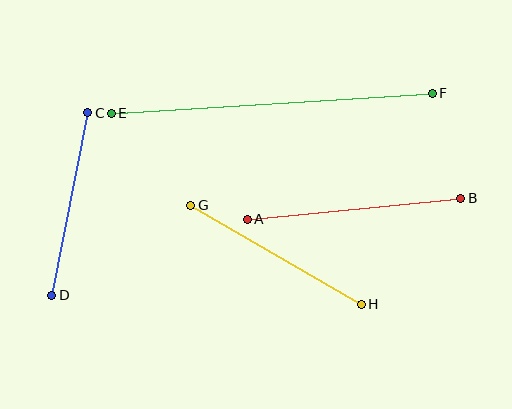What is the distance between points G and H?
The distance is approximately 197 pixels.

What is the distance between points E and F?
The distance is approximately 322 pixels.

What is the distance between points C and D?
The distance is approximately 186 pixels.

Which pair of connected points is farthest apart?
Points E and F are farthest apart.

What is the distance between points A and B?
The distance is approximately 215 pixels.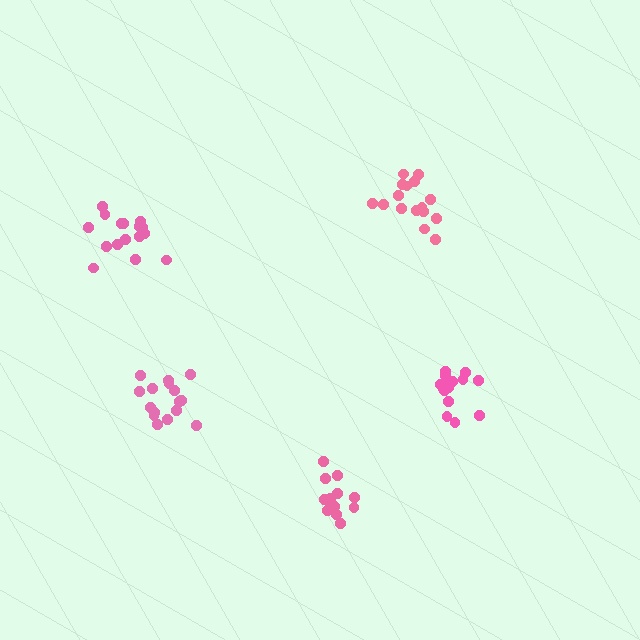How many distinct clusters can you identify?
There are 5 distinct clusters.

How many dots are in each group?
Group 1: 16 dots, Group 2: 17 dots, Group 3: 16 dots, Group 4: 16 dots, Group 5: 13 dots (78 total).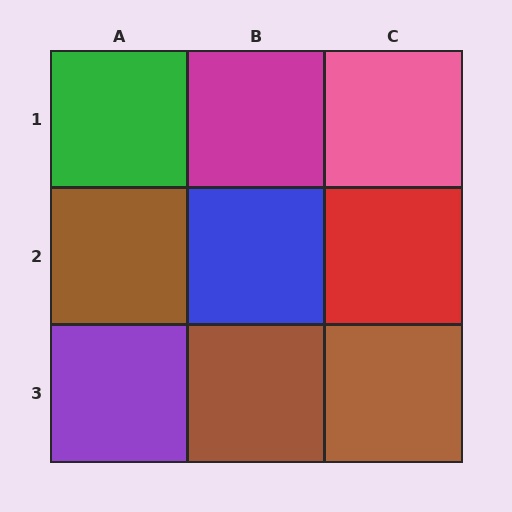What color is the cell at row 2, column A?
Brown.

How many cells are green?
1 cell is green.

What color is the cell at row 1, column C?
Pink.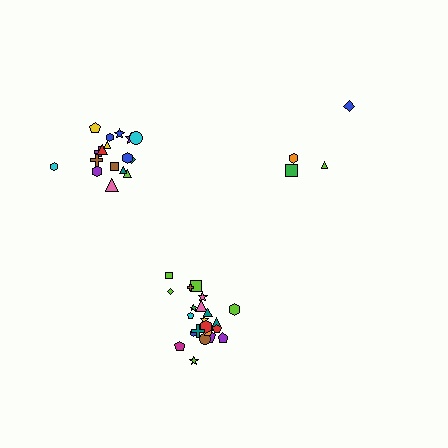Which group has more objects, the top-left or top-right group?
The top-left group.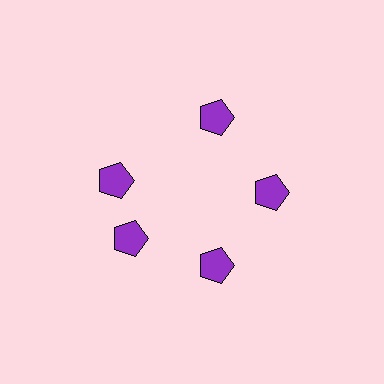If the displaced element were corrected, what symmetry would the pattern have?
It would have 5-fold rotational symmetry — the pattern would map onto itself every 72 degrees.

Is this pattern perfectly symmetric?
No. The 5 purple pentagons are arranged in a ring, but one element near the 10 o'clock position is rotated out of alignment along the ring, breaking the 5-fold rotational symmetry.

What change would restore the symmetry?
The symmetry would be restored by rotating it back into even spacing with its neighbors so that all 5 pentagons sit at equal angles and equal distance from the center.